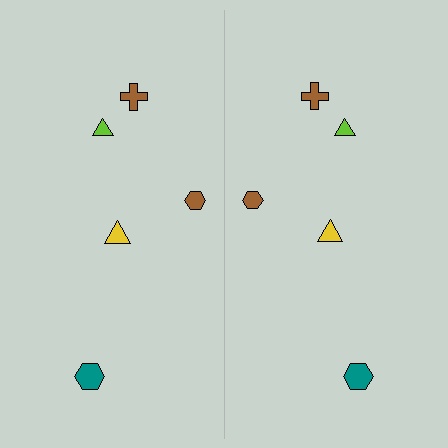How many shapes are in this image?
There are 10 shapes in this image.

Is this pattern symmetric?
Yes, this pattern has bilateral (reflection) symmetry.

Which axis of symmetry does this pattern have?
The pattern has a vertical axis of symmetry running through the center of the image.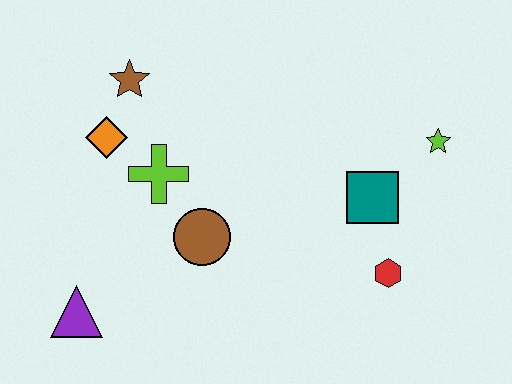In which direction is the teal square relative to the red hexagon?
The teal square is above the red hexagon.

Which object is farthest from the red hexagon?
The brown star is farthest from the red hexagon.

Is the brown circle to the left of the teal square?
Yes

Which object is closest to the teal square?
The red hexagon is closest to the teal square.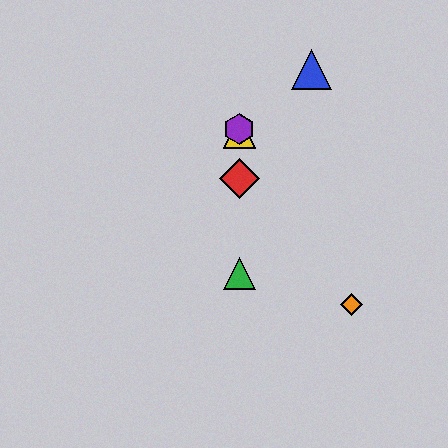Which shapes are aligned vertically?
The red diamond, the green triangle, the yellow triangle, the purple hexagon are aligned vertically.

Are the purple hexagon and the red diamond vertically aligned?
Yes, both are at x≈239.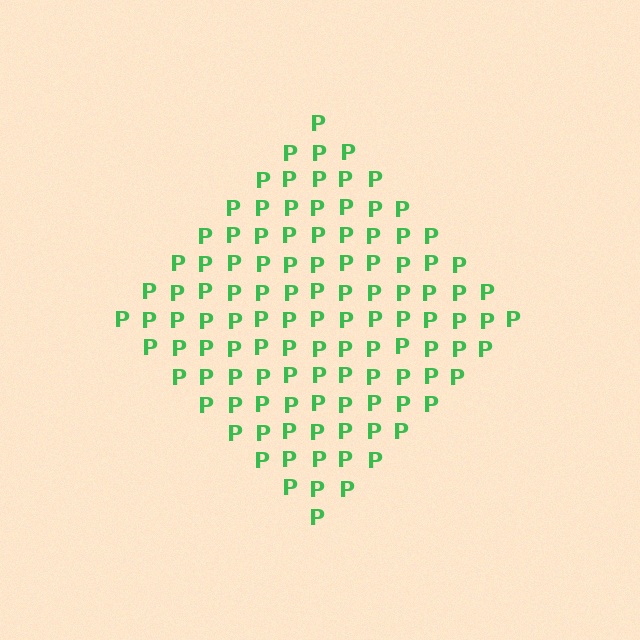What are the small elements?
The small elements are letter P's.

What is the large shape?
The large shape is a diamond.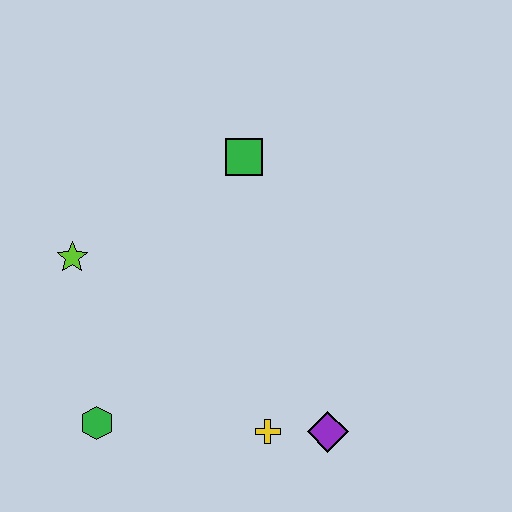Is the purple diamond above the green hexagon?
No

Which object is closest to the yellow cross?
The purple diamond is closest to the yellow cross.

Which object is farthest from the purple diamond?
The lime star is farthest from the purple diamond.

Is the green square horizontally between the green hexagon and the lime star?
No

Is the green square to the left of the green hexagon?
No